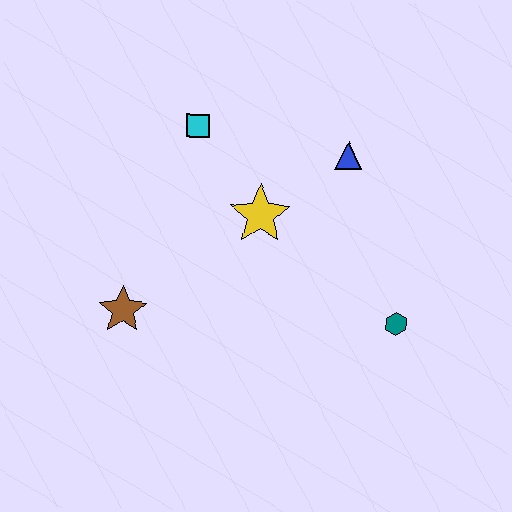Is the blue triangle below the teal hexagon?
No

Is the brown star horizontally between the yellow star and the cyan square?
No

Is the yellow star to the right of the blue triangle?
No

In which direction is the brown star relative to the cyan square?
The brown star is below the cyan square.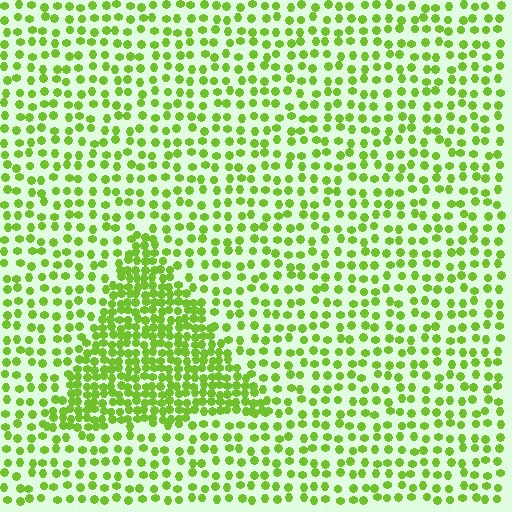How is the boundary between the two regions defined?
The boundary is defined by a change in element density (approximately 2.2x ratio). All elements are the same color, size, and shape.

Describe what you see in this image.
The image contains small lime elements arranged at two different densities. A triangle-shaped region is visible where the elements are more densely packed than the surrounding area.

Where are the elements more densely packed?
The elements are more densely packed inside the triangle boundary.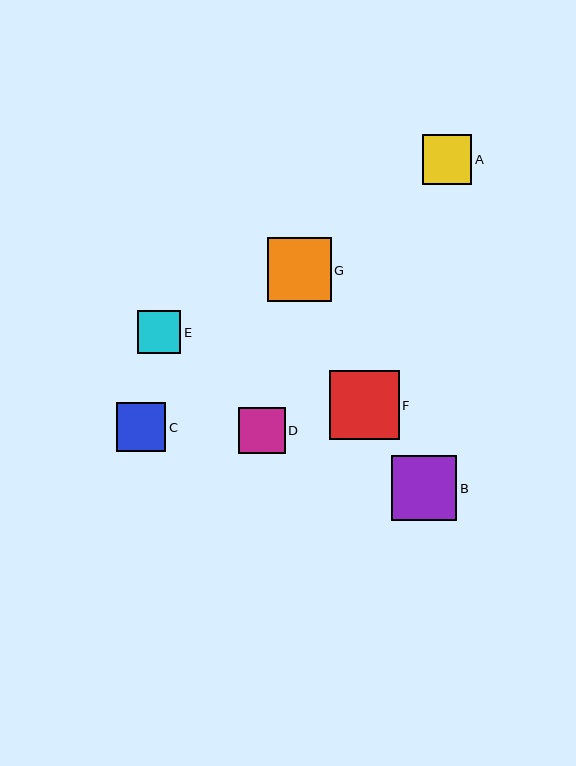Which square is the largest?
Square F is the largest with a size of approximately 70 pixels.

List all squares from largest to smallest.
From largest to smallest: F, B, G, A, C, D, E.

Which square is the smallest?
Square E is the smallest with a size of approximately 43 pixels.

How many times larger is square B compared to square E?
Square B is approximately 1.5 times the size of square E.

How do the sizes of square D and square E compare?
Square D and square E are approximately the same size.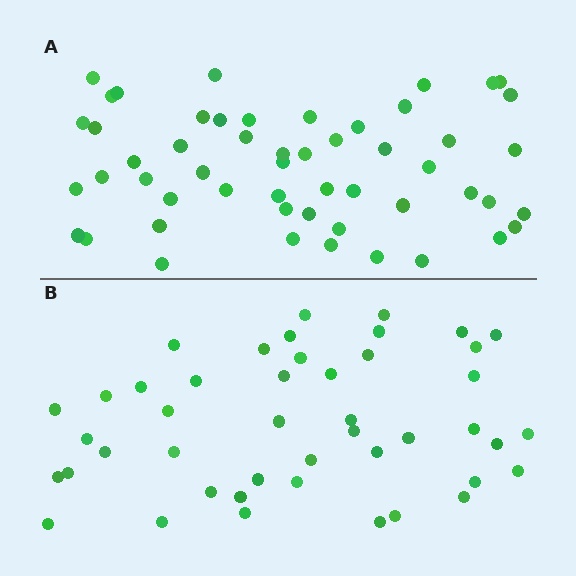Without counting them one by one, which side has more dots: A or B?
Region A (the top region) has more dots.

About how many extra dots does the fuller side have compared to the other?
Region A has roughly 8 or so more dots than region B.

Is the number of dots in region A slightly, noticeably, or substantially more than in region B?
Region A has only slightly more — the two regions are fairly close. The ratio is roughly 1.2 to 1.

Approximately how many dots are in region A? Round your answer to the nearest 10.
About 50 dots. (The exact count is 53, which rounds to 50.)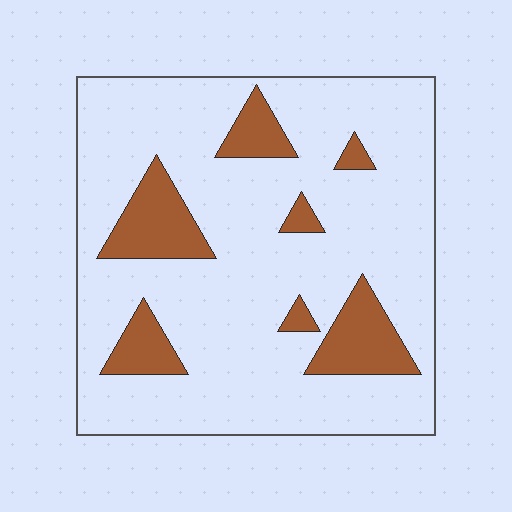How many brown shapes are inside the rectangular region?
7.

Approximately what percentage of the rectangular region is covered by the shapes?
Approximately 15%.